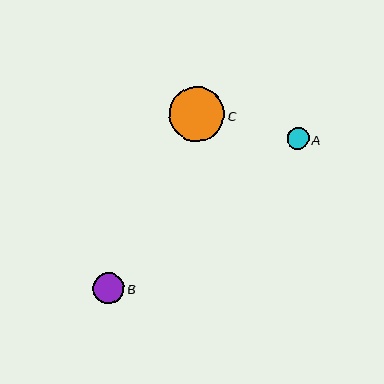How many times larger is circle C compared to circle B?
Circle C is approximately 1.8 times the size of circle B.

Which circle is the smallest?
Circle A is the smallest with a size of approximately 22 pixels.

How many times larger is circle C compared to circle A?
Circle C is approximately 2.5 times the size of circle A.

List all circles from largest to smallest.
From largest to smallest: C, B, A.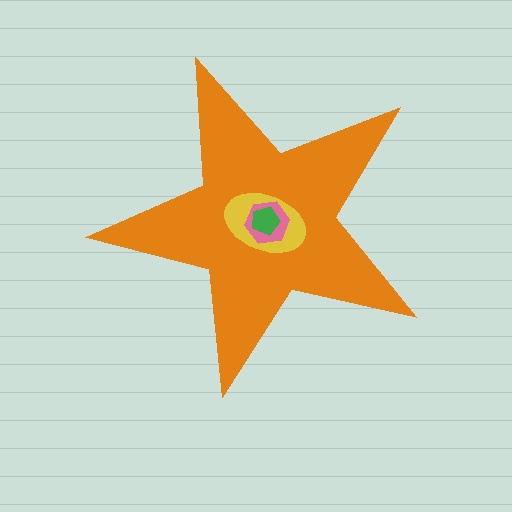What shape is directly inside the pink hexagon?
The green pentagon.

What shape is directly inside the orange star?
The yellow ellipse.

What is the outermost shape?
The orange star.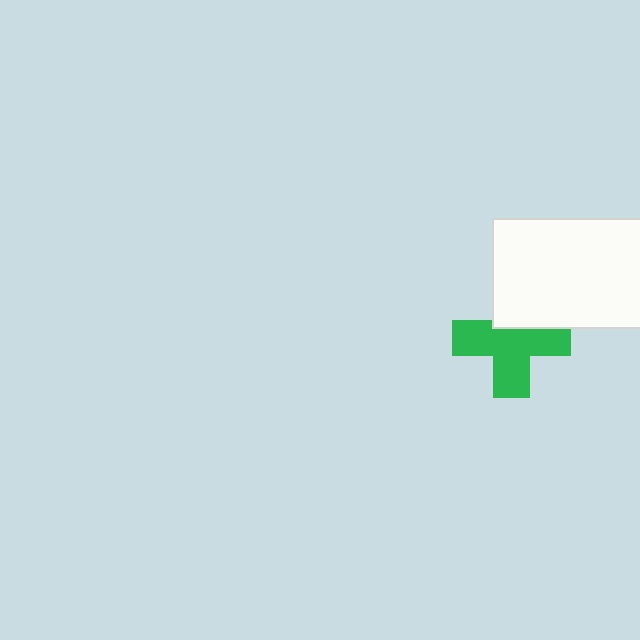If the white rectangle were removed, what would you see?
You would see the complete green cross.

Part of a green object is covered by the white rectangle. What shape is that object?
It is a cross.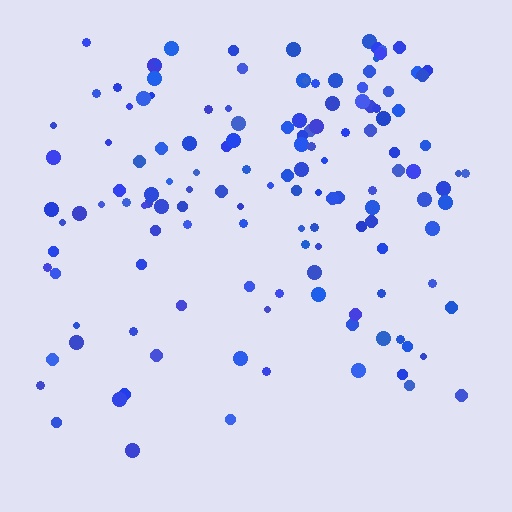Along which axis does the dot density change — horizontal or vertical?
Vertical.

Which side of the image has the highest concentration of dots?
The top.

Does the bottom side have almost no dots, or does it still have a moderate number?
Still a moderate number, just noticeably fewer than the top.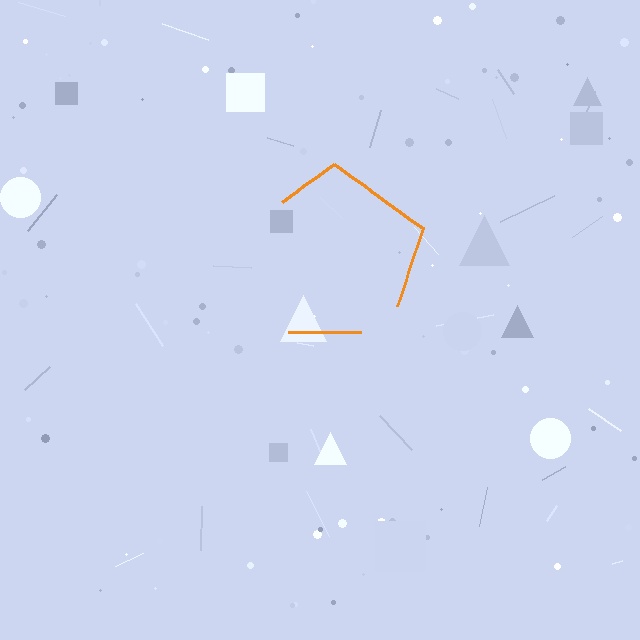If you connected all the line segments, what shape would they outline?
They would outline a pentagon.